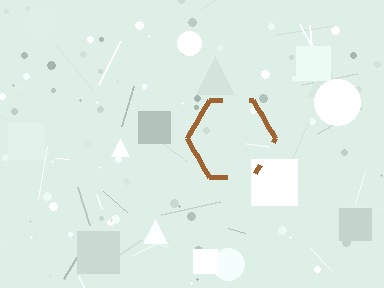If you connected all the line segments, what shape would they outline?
They would outline a hexagon.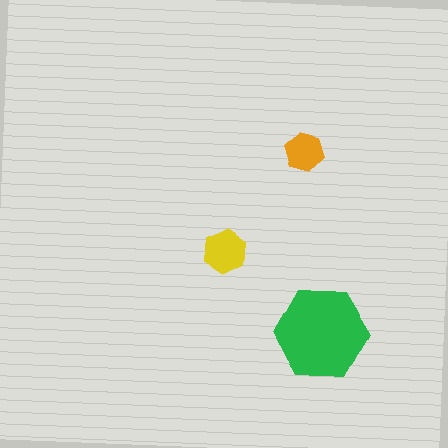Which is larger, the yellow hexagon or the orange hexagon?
The yellow one.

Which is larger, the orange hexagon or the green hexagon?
The green one.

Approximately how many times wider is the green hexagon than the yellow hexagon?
About 2 times wider.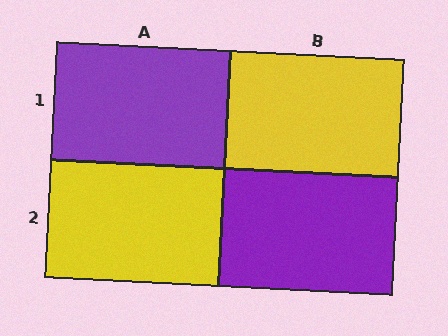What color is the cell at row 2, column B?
Purple.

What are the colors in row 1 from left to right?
Purple, yellow.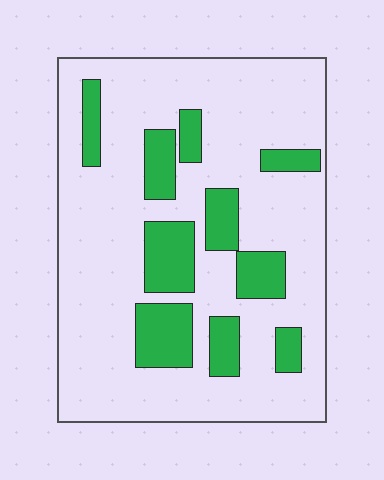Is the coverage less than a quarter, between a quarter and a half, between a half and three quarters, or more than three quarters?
Less than a quarter.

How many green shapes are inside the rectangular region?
10.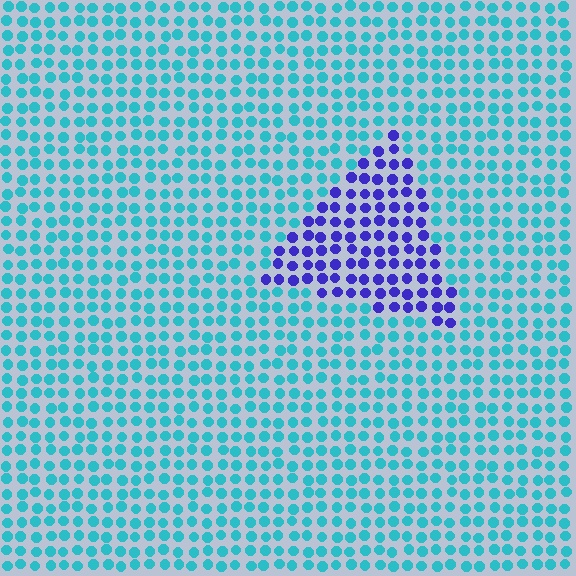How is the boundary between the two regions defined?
The boundary is defined purely by a slight shift in hue (about 63 degrees). Spacing, size, and orientation are identical on both sides.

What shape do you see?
I see a triangle.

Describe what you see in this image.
The image is filled with small cyan elements in a uniform arrangement. A triangle-shaped region is visible where the elements are tinted to a slightly different hue, forming a subtle color boundary.